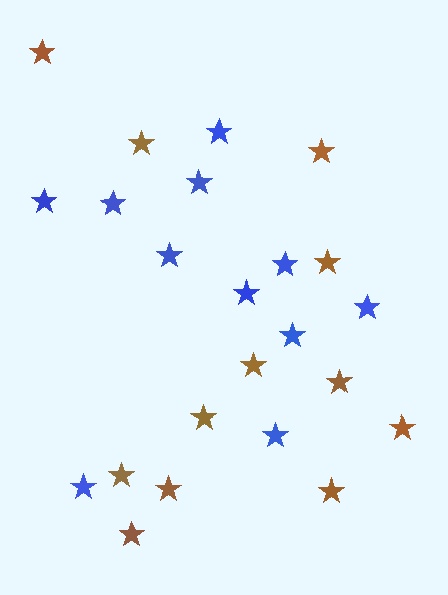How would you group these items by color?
There are 2 groups: one group of brown stars (12) and one group of blue stars (11).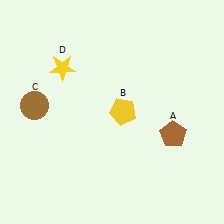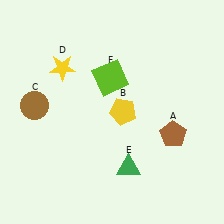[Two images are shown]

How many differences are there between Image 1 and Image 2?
There are 2 differences between the two images.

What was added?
A green triangle (E), a lime square (F) were added in Image 2.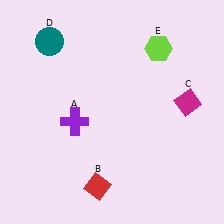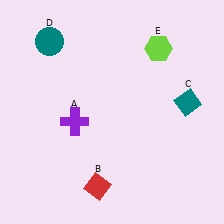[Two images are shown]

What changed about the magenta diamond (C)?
In Image 1, C is magenta. In Image 2, it changed to teal.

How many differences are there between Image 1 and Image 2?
There is 1 difference between the two images.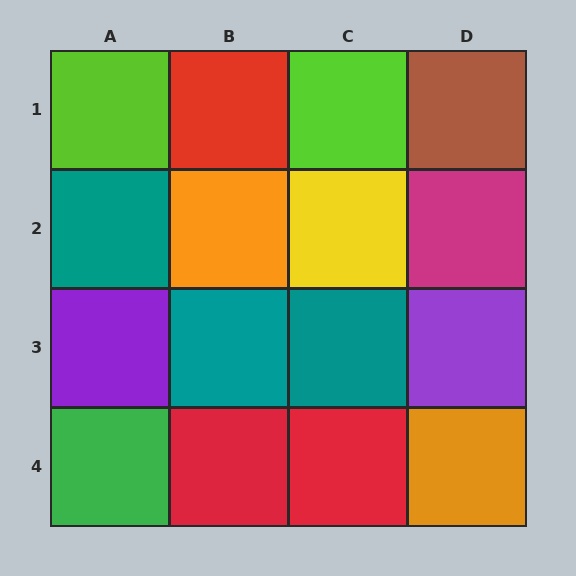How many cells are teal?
3 cells are teal.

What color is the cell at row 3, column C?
Teal.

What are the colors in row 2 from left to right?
Teal, orange, yellow, magenta.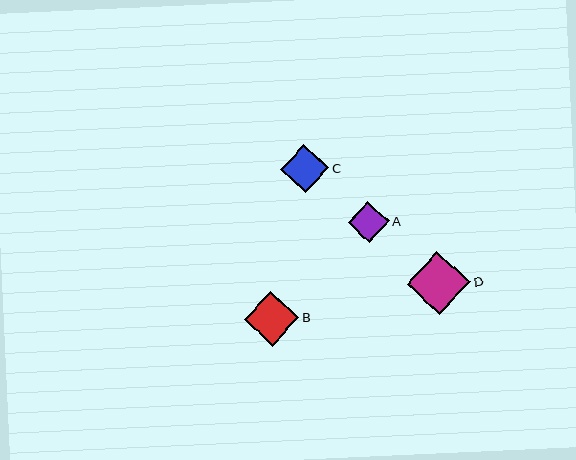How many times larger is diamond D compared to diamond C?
Diamond D is approximately 1.3 times the size of diamond C.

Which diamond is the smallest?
Diamond A is the smallest with a size of approximately 41 pixels.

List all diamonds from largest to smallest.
From largest to smallest: D, B, C, A.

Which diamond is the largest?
Diamond D is the largest with a size of approximately 63 pixels.